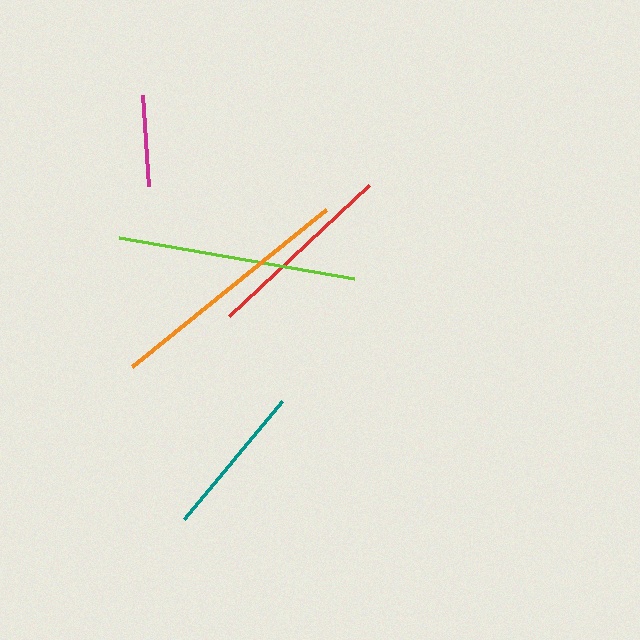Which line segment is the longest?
The orange line is the longest at approximately 249 pixels.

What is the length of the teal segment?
The teal segment is approximately 153 pixels long.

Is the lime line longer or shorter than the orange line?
The orange line is longer than the lime line.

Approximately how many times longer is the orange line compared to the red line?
The orange line is approximately 1.3 times the length of the red line.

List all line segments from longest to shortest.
From longest to shortest: orange, lime, red, teal, magenta.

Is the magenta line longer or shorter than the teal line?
The teal line is longer than the magenta line.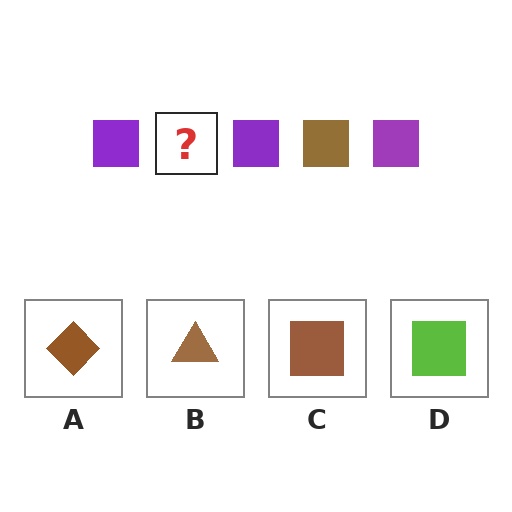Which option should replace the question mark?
Option C.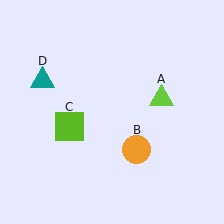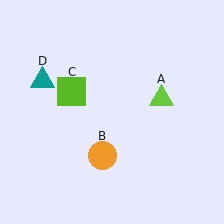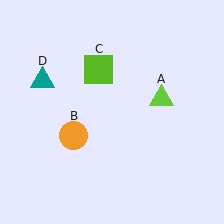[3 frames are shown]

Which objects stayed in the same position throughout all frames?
Lime triangle (object A) and teal triangle (object D) remained stationary.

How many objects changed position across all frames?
2 objects changed position: orange circle (object B), lime square (object C).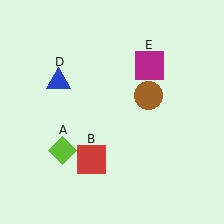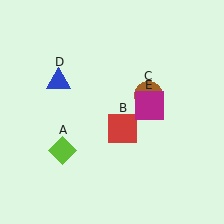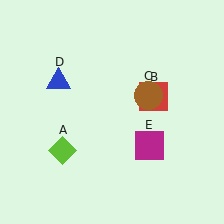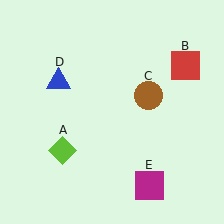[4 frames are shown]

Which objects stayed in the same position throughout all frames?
Lime diamond (object A) and brown circle (object C) and blue triangle (object D) remained stationary.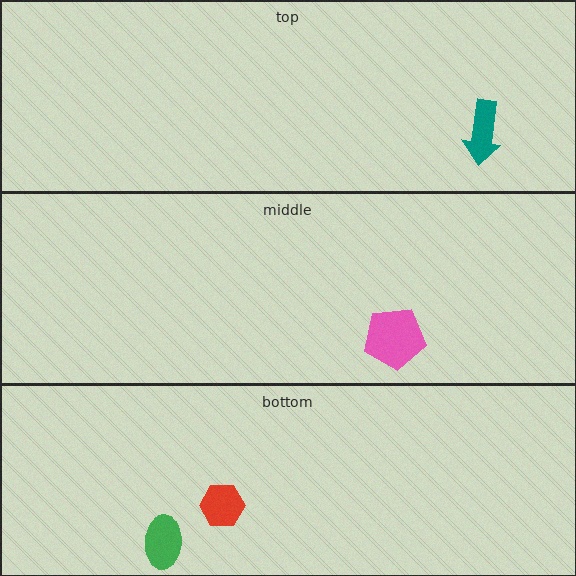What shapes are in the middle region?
The pink pentagon.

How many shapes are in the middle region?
1.